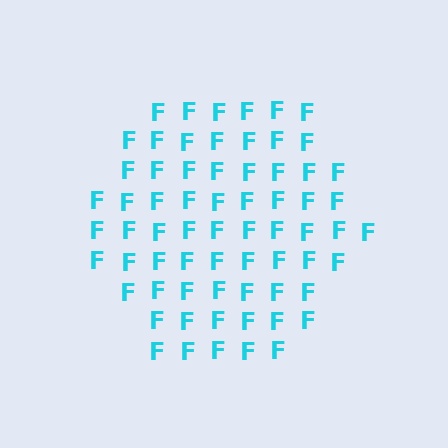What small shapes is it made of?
It is made of small letter F's.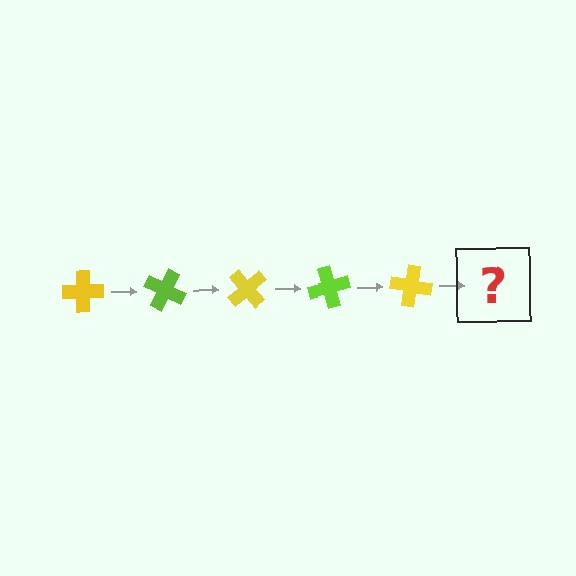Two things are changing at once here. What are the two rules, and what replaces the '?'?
The two rules are that it rotates 25 degrees each step and the color cycles through yellow and lime. The '?' should be a lime cross, rotated 125 degrees from the start.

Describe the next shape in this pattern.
It should be a lime cross, rotated 125 degrees from the start.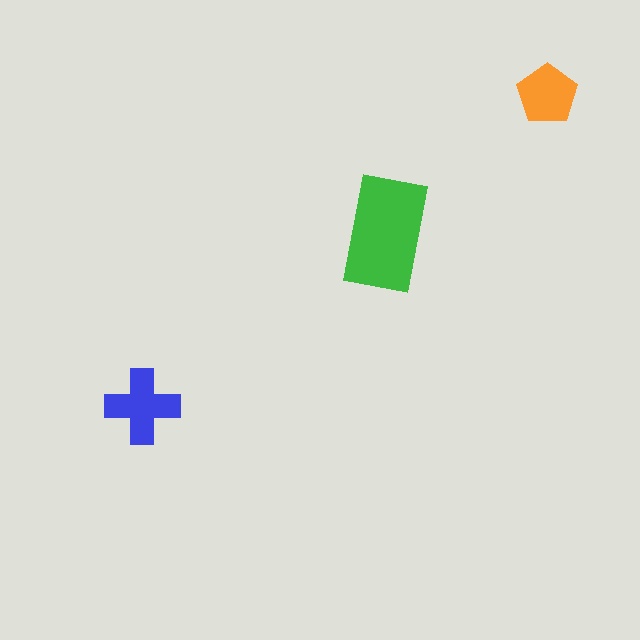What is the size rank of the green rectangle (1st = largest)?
1st.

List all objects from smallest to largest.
The orange pentagon, the blue cross, the green rectangle.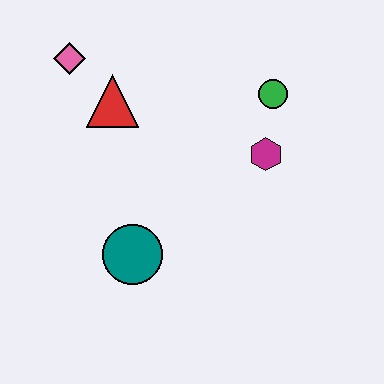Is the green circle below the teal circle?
No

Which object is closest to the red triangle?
The pink diamond is closest to the red triangle.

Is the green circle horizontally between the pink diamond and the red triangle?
No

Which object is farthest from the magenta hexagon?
The pink diamond is farthest from the magenta hexagon.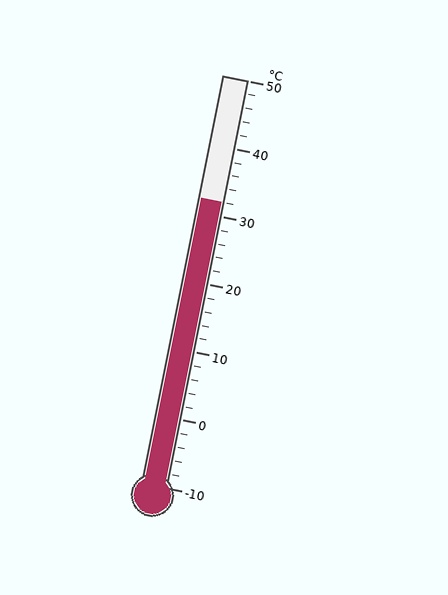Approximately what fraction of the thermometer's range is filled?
The thermometer is filled to approximately 70% of its range.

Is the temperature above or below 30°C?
The temperature is above 30°C.